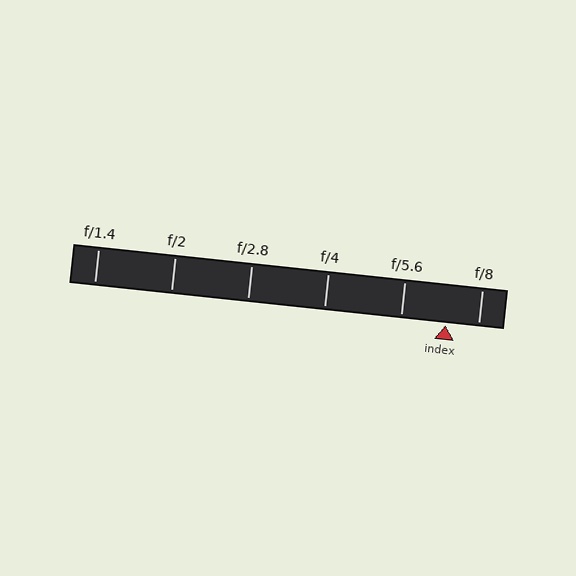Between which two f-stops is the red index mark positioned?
The index mark is between f/5.6 and f/8.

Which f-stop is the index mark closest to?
The index mark is closest to f/8.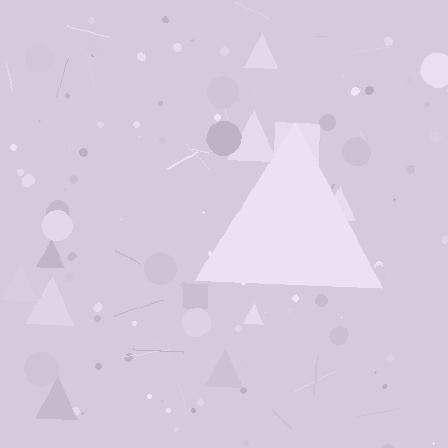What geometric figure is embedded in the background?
A triangle is embedded in the background.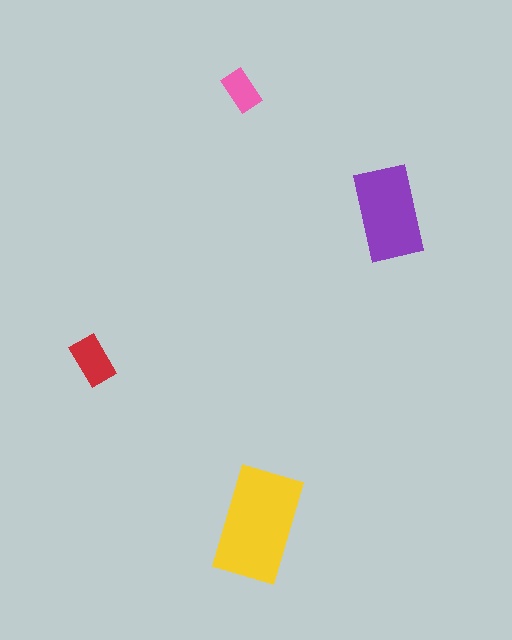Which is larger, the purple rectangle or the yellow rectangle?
The yellow one.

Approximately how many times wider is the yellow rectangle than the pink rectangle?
About 2.5 times wider.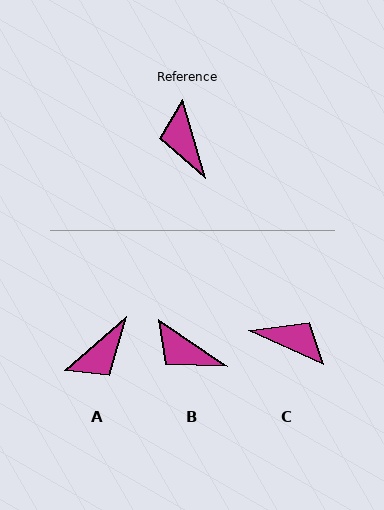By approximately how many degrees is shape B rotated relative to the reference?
Approximately 40 degrees counter-clockwise.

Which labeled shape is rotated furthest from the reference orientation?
C, about 131 degrees away.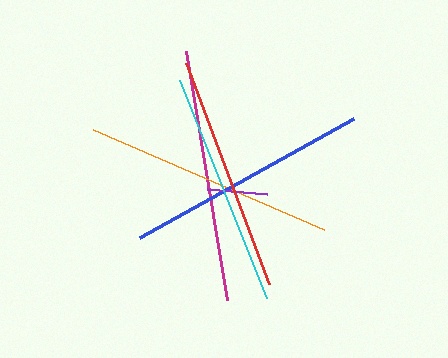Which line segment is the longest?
The magenta line is the longest at approximately 252 pixels.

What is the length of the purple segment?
The purple segment is approximately 60 pixels long.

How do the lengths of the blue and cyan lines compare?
The blue and cyan lines are approximately the same length.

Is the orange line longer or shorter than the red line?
The orange line is longer than the red line.